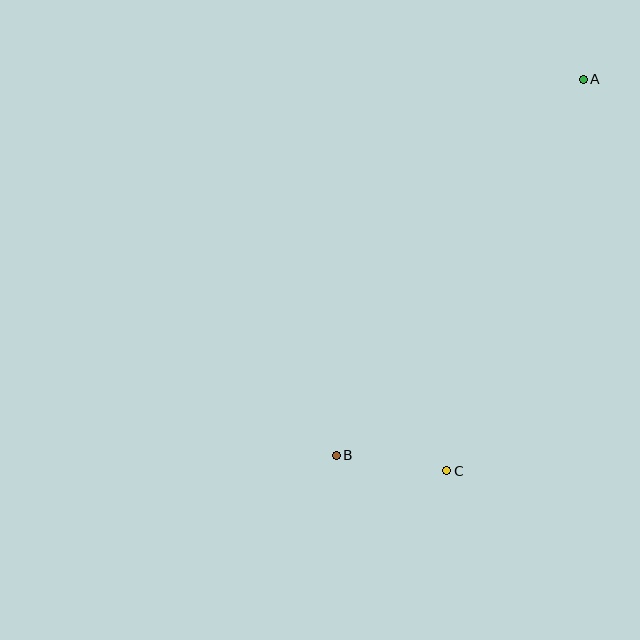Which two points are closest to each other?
Points B and C are closest to each other.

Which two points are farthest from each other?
Points A and B are farthest from each other.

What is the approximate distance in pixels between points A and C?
The distance between A and C is approximately 415 pixels.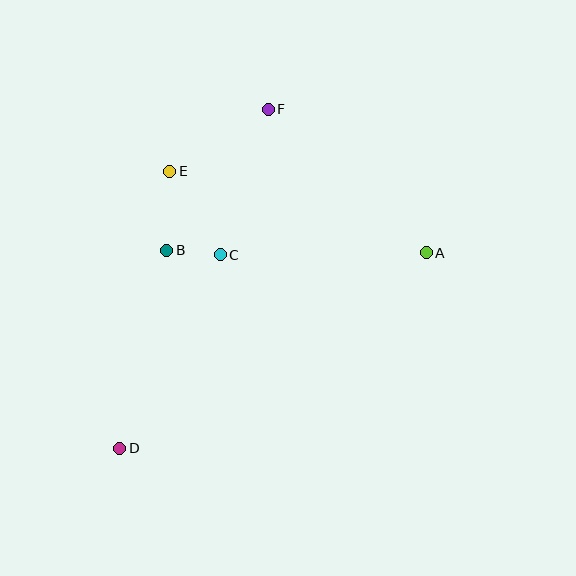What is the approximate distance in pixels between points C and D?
The distance between C and D is approximately 218 pixels.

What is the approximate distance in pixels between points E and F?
The distance between E and F is approximately 116 pixels.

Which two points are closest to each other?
Points B and C are closest to each other.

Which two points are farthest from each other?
Points D and F are farthest from each other.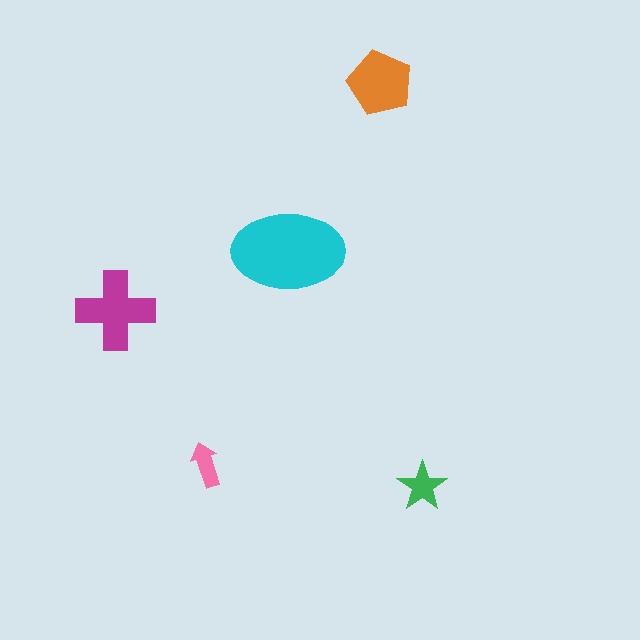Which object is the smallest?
The pink arrow.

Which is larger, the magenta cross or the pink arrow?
The magenta cross.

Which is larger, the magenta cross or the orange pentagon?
The magenta cross.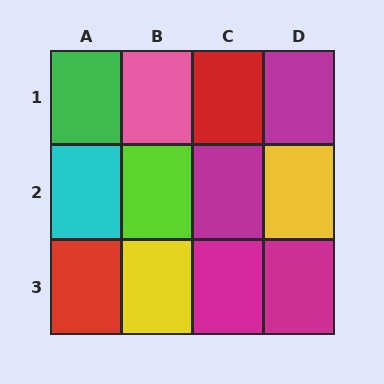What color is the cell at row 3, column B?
Yellow.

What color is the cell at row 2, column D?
Yellow.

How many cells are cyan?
1 cell is cyan.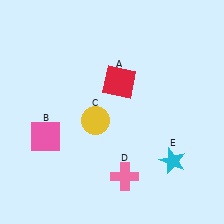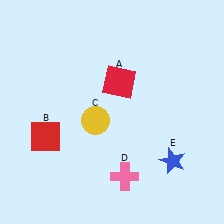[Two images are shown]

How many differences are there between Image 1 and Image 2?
There are 2 differences between the two images.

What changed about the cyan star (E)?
In Image 1, E is cyan. In Image 2, it changed to blue.